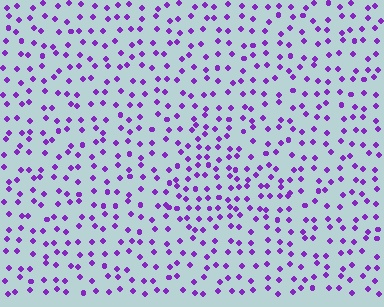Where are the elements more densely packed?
The elements are more densely packed inside the triangle boundary.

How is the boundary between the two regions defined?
The boundary is defined by a change in element density (approximately 1.5x ratio). All elements are the same color, size, and shape.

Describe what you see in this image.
The image contains small purple elements arranged at two different densities. A triangle-shaped region is visible where the elements are more densely packed than the surrounding area.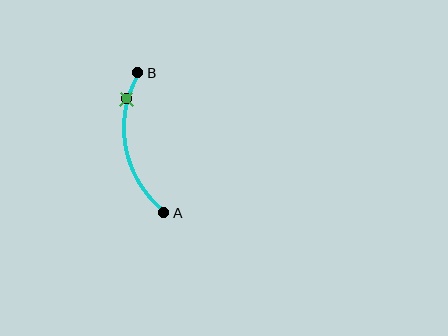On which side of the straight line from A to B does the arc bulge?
The arc bulges to the left of the straight line connecting A and B.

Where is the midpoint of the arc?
The arc midpoint is the point on the curve farthest from the straight line joining A and B. It sits to the left of that line.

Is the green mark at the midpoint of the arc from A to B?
No. The green mark lies on the arc but is closer to endpoint B. The arc midpoint would be at the point on the curve equidistant along the arc from both A and B.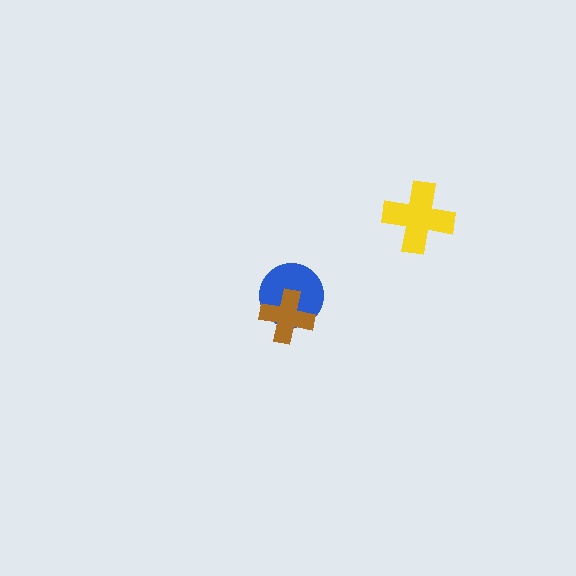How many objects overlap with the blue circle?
1 object overlaps with the blue circle.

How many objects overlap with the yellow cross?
0 objects overlap with the yellow cross.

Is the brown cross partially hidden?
No, no other shape covers it.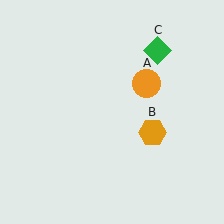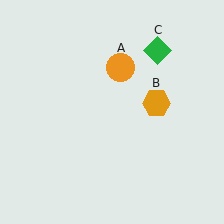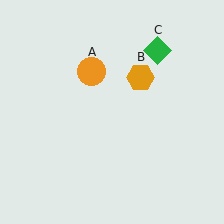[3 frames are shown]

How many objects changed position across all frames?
2 objects changed position: orange circle (object A), orange hexagon (object B).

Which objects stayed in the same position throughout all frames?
Green diamond (object C) remained stationary.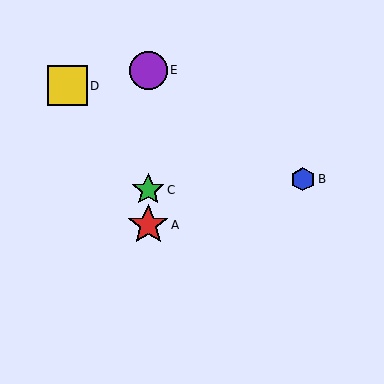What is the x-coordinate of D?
Object D is at x≈67.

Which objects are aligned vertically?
Objects A, C, E are aligned vertically.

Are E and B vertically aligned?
No, E is at x≈148 and B is at x≈303.